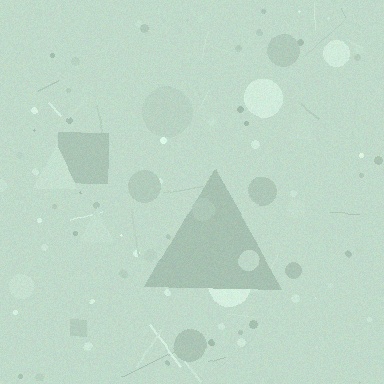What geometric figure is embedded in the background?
A triangle is embedded in the background.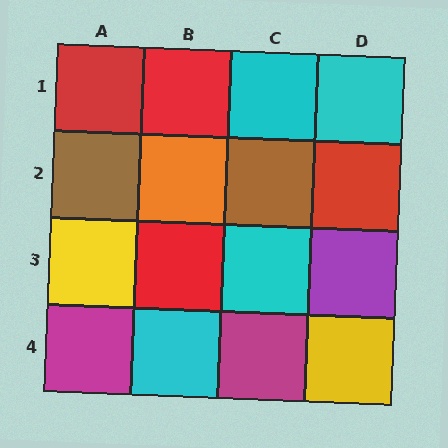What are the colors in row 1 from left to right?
Red, red, cyan, cyan.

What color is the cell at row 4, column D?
Yellow.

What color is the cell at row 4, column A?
Magenta.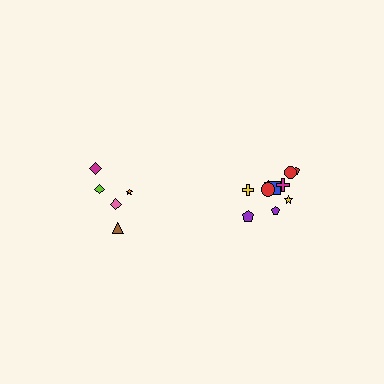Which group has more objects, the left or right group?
The right group.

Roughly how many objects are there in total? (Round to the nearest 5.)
Roughly 15 objects in total.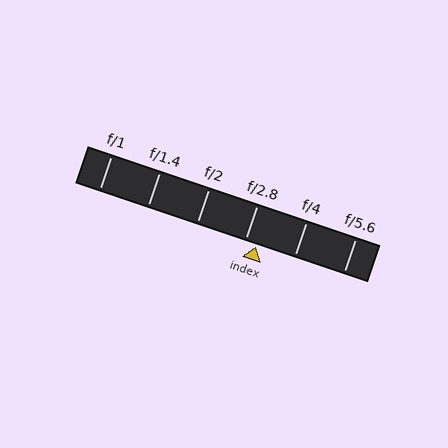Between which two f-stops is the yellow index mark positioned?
The index mark is between f/2.8 and f/4.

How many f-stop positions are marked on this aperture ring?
There are 6 f-stop positions marked.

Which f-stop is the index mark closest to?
The index mark is closest to f/2.8.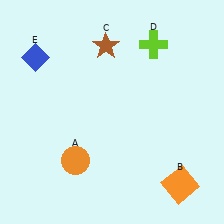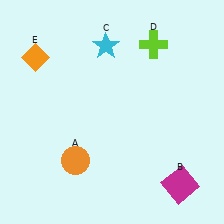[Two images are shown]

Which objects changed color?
B changed from orange to magenta. C changed from brown to cyan. E changed from blue to orange.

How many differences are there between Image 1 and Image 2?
There are 3 differences between the two images.